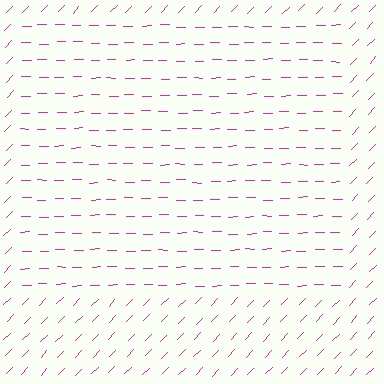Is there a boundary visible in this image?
Yes, there is a texture boundary formed by a change in line orientation.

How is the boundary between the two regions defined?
The boundary is defined purely by a change in line orientation (approximately 45 degrees difference). All lines are the same color and thickness.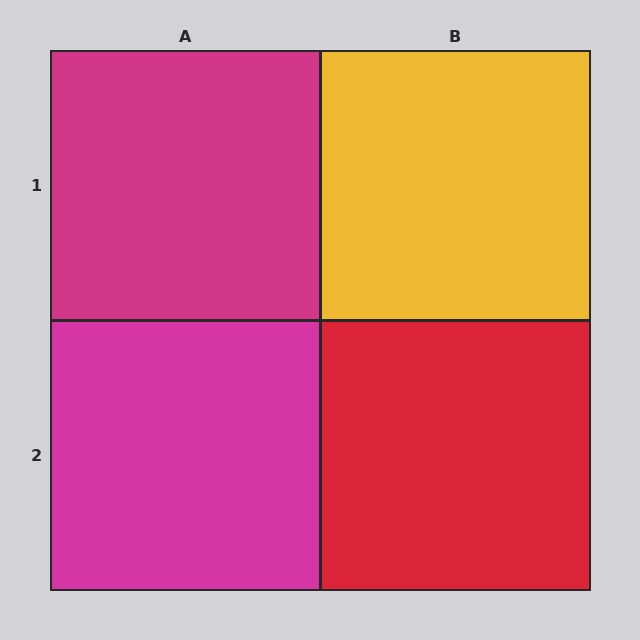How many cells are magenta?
2 cells are magenta.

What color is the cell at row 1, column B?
Yellow.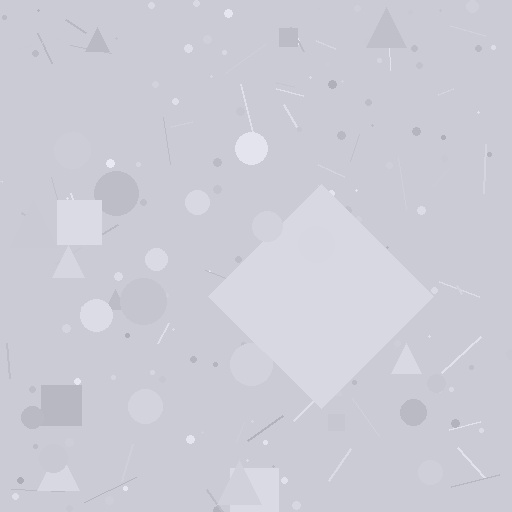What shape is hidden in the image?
A diamond is hidden in the image.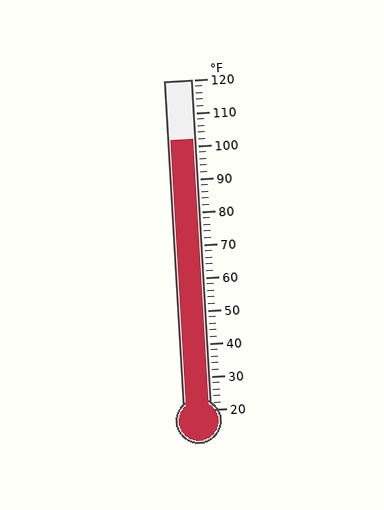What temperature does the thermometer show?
The thermometer shows approximately 102°F.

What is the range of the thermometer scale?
The thermometer scale ranges from 20°F to 120°F.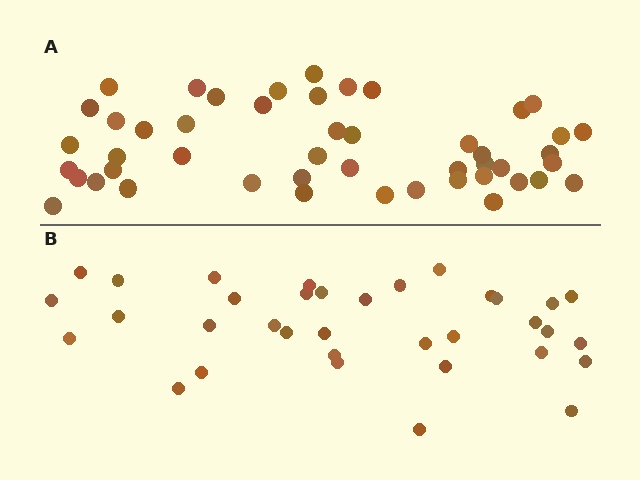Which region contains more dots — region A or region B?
Region A (the top region) has more dots.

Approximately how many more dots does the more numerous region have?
Region A has approximately 15 more dots than region B.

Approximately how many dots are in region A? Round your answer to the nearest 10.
About 50 dots. (The exact count is 48, which rounds to 50.)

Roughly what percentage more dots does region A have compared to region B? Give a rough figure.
About 35% more.